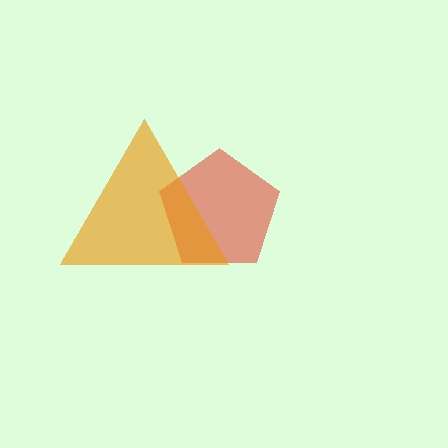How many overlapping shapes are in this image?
There are 2 overlapping shapes in the image.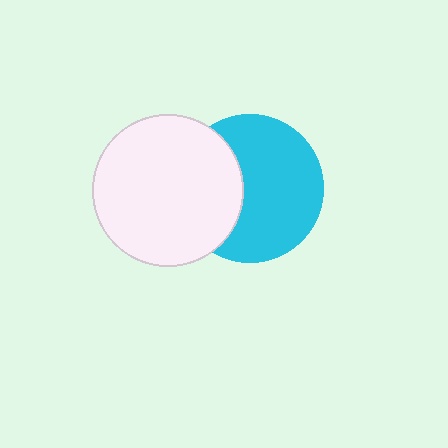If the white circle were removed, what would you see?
You would see the complete cyan circle.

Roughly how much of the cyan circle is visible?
Most of it is visible (roughly 65%).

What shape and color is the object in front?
The object in front is a white circle.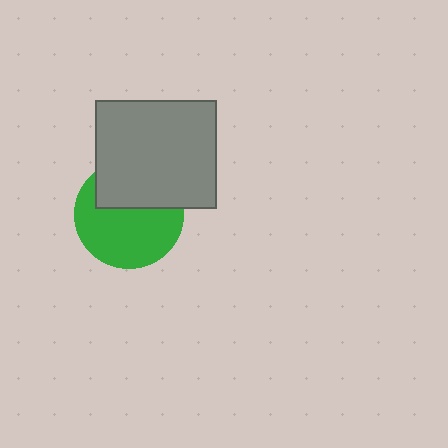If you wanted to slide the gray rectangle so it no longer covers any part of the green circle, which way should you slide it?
Slide it up — that is the most direct way to separate the two shapes.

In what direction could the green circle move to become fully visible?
The green circle could move down. That would shift it out from behind the gray rectangle entirely.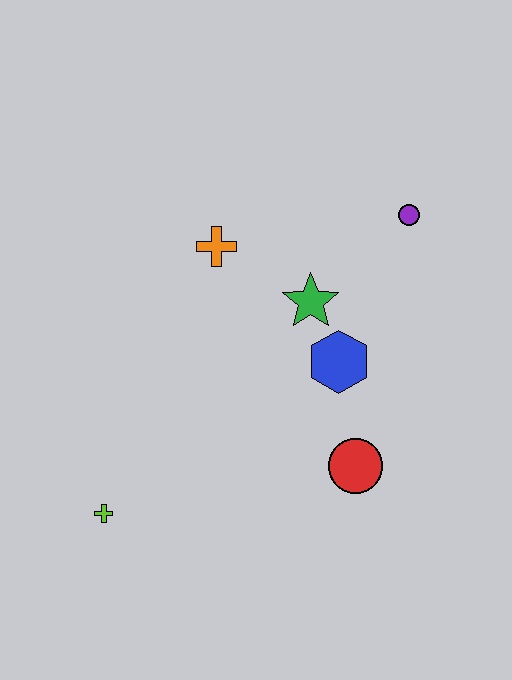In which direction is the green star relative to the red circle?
The green star is above the red circle.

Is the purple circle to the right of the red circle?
Yes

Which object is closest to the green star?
The blue hexagon is closest to the green star.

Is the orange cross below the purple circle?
Yes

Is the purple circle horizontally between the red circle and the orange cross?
No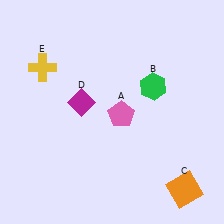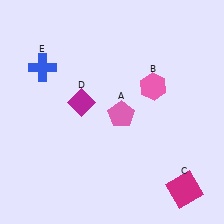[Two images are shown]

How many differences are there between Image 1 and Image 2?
There are 3 differences between the two images.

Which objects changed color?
B changed from green to pink. C changed from orange to magenta. E changed from yellow to blue.